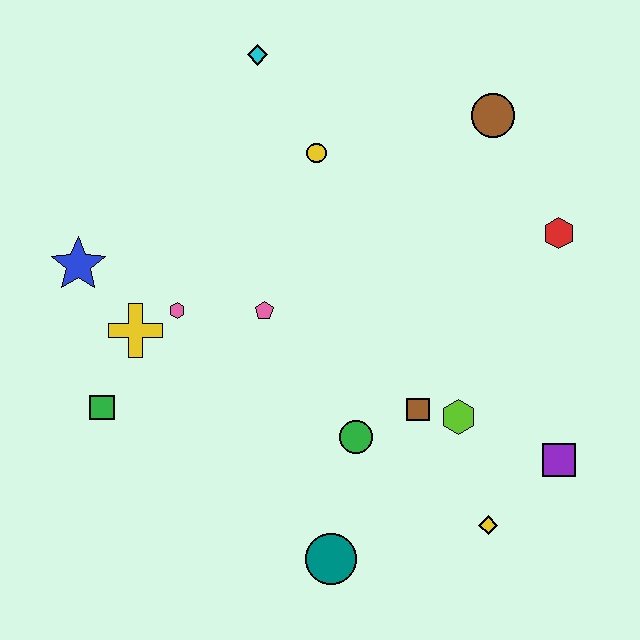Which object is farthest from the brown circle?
The green square is farthest from the brown circle.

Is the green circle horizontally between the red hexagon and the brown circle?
No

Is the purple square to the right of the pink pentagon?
Yes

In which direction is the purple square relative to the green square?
The purple square is to the right of the green square.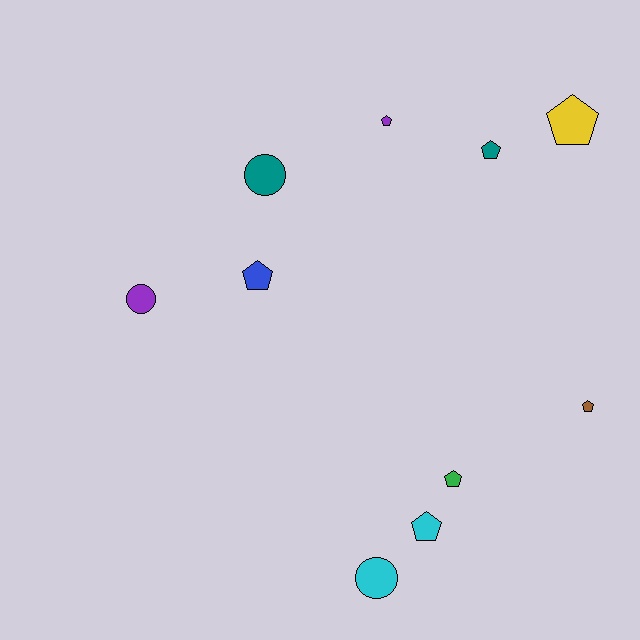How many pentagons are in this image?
There are 7 pentagons.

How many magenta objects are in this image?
There are no magenta objects.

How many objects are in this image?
There are 10 objects.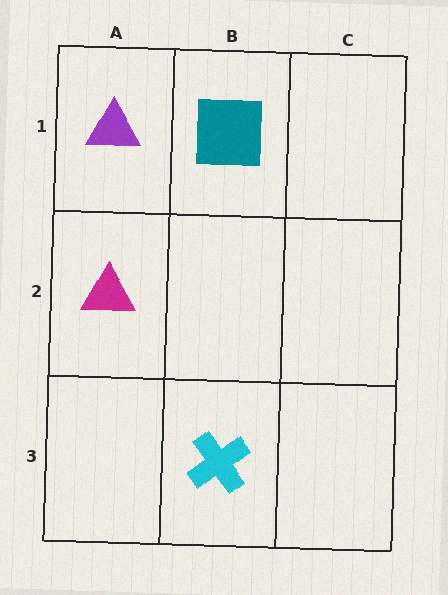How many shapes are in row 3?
1 shape.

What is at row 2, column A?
A magenta triangle.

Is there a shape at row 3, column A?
No, that cell is empty.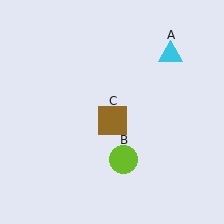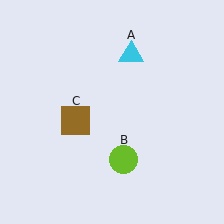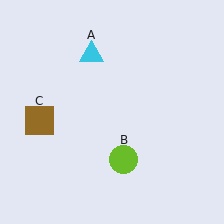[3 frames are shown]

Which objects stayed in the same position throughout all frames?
Lime circle (object B) remained stationary.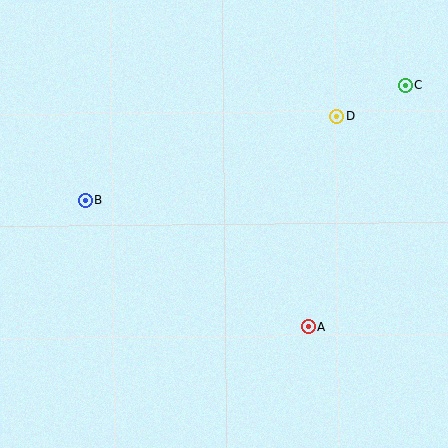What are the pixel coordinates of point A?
Point A is at (308, 327).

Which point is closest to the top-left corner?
Point B is closest to the top-left corner.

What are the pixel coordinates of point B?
Point B is at (85, 201).